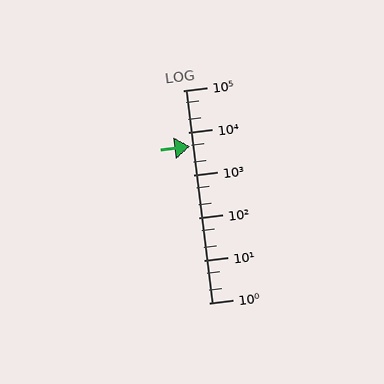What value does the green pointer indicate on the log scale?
The pointer indicates approximately 4900.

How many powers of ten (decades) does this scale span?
The scale spans 5 decades, from 1 to 100000.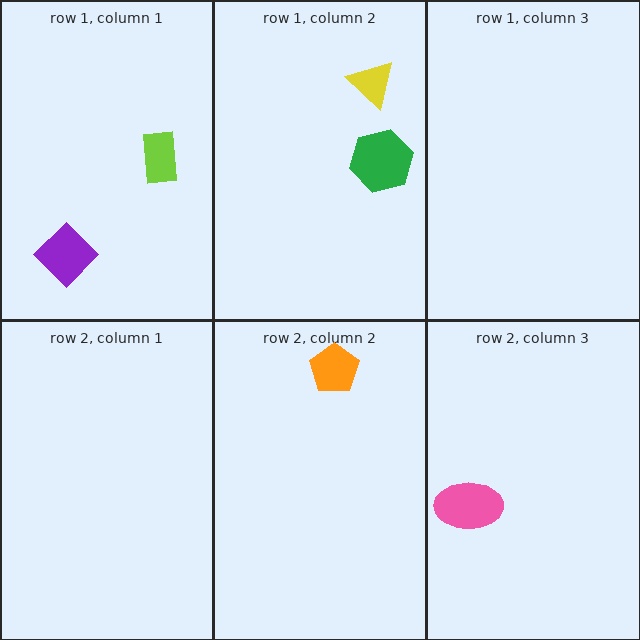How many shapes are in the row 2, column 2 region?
1.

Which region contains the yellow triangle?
The row 1, column 2 region.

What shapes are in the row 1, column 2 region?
The yellow triangle, the green hexagon.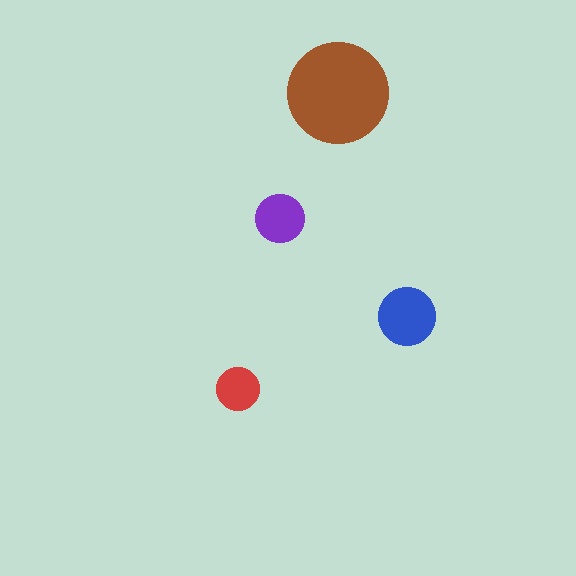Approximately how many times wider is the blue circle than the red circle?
About 1.5 times wider.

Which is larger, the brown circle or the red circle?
The brown one.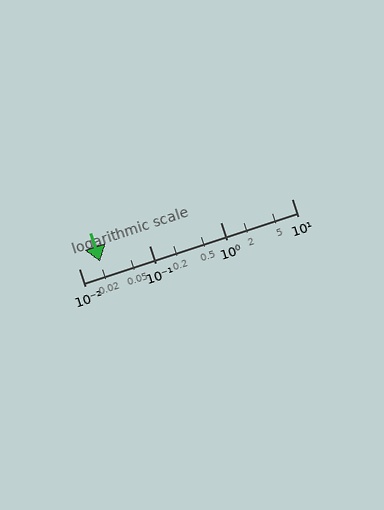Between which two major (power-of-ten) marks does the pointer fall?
The pointer is between 0.01 and 0.1.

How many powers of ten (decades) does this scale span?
The scale spans 3 decades, from 0.01 to 10.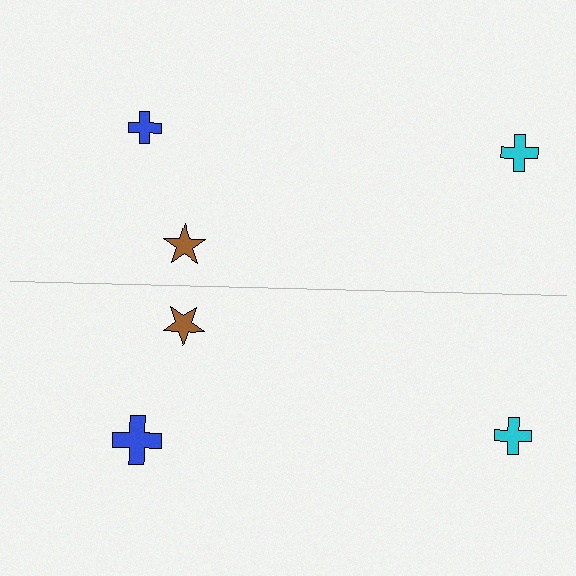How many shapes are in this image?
There are 6 shapes in this image.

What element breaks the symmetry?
The blue cross on the bottom side has a different size than its mirror counterpart.